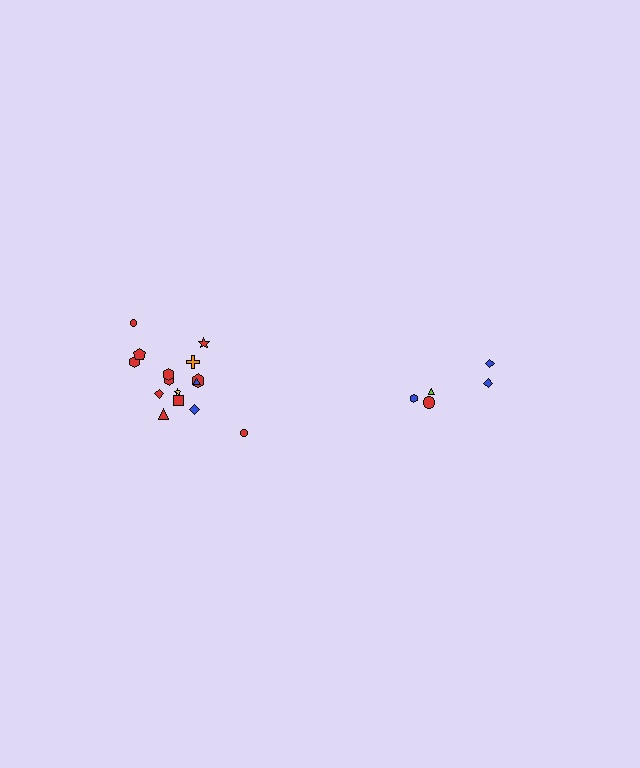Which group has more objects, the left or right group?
The left group.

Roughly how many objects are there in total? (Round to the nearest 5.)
Roughly 20 objects in total.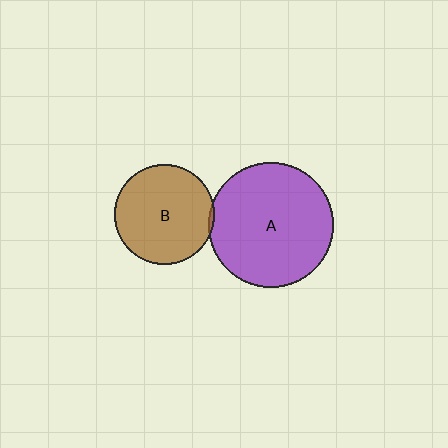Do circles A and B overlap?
Yes.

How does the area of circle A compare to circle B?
Approximately 1.6 times.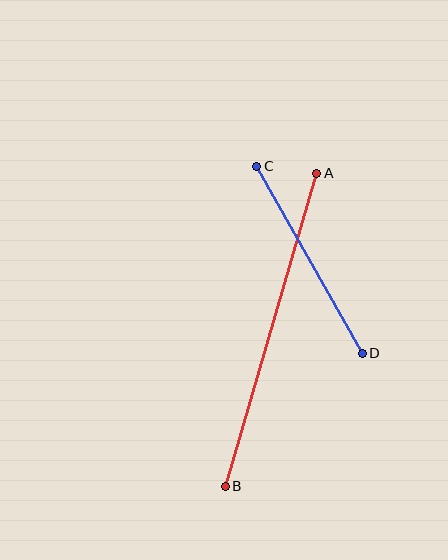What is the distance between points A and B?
The distance is approximately 326 pixels.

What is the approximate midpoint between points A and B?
The midpoint is at approximately (271, 330) pixels.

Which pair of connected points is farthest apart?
Points A and B are farthest apart.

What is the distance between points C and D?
The distance is approximately 215 pixels.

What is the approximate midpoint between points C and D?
The midpoint is at approximately (310, 260) pixels.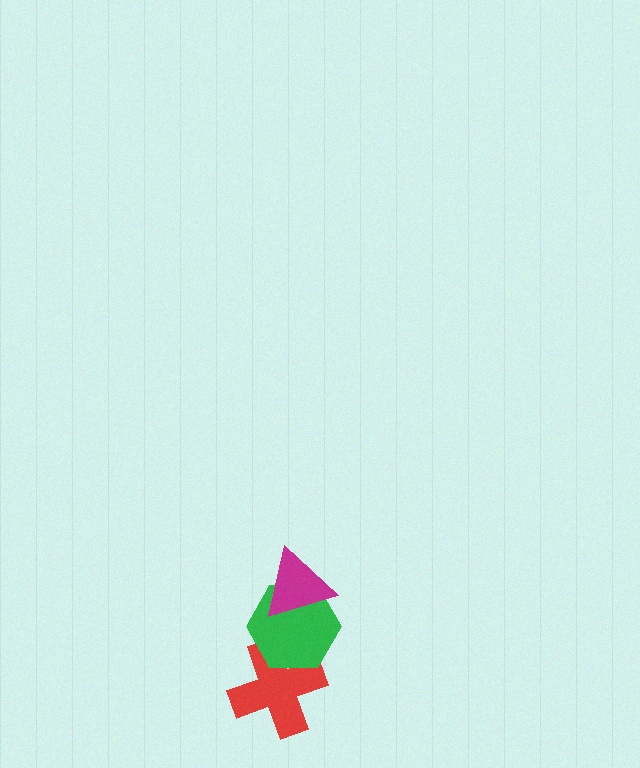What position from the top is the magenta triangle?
The magenta triangle is 1st from the top.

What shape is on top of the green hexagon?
The magenta triangle is on top of the green hexagon.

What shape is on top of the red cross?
The green hexagon is on top of the red cross.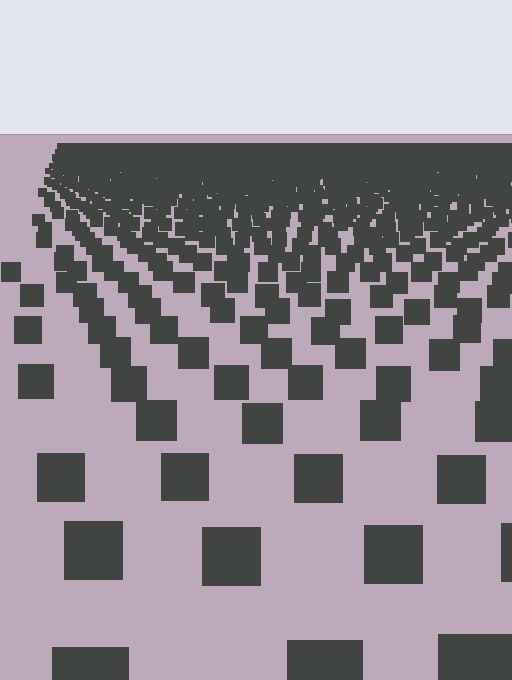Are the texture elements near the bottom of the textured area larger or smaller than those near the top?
Larger. Near the bottom, elements are closer to the viewer and appear at a bigger on-screen size.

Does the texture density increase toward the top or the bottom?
Density increases toward the top.